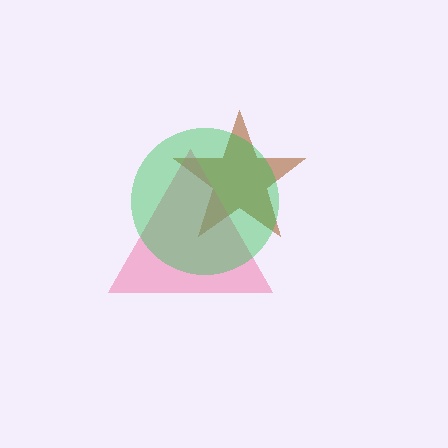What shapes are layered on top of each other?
The layered shapes are: a brown star, a pink triangle, a green circle.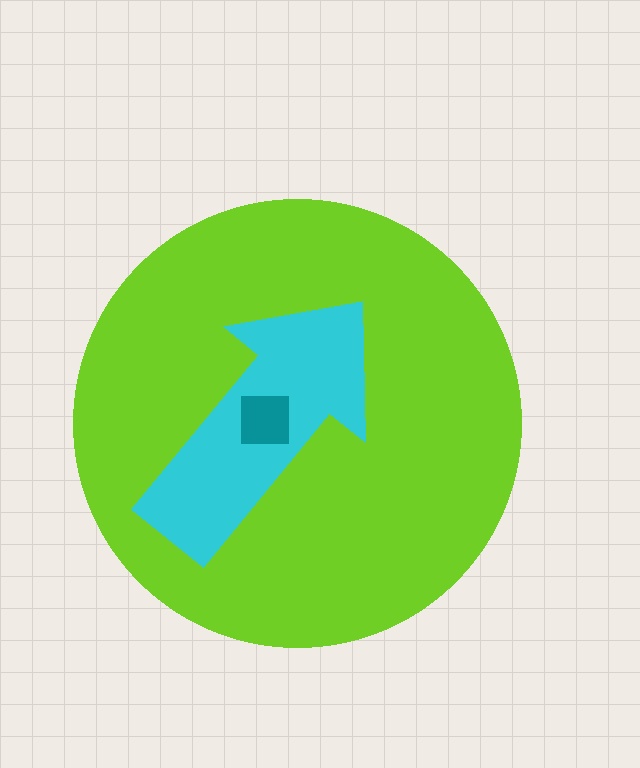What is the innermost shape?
The teal square.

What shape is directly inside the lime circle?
The cyan arrow.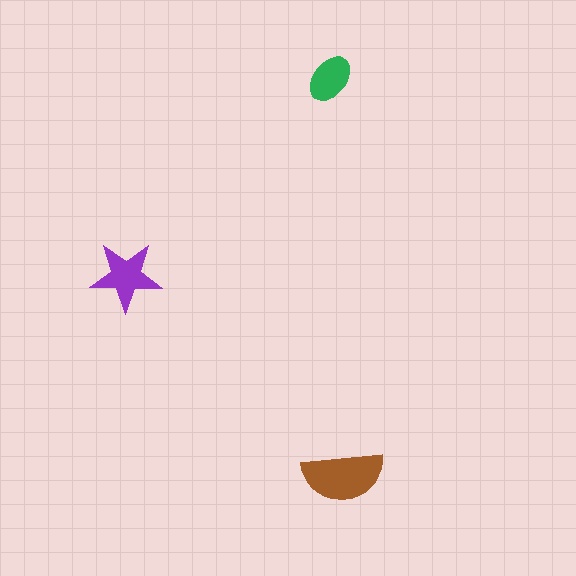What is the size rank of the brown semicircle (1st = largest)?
1st.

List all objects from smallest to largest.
The green ellipse, the purple star, the brown semicircle.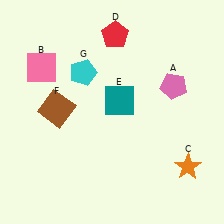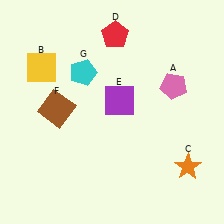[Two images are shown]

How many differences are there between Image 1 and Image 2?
There are 2 differences between the two images.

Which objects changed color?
B changed from pink to yellow. E changed from teal to purple.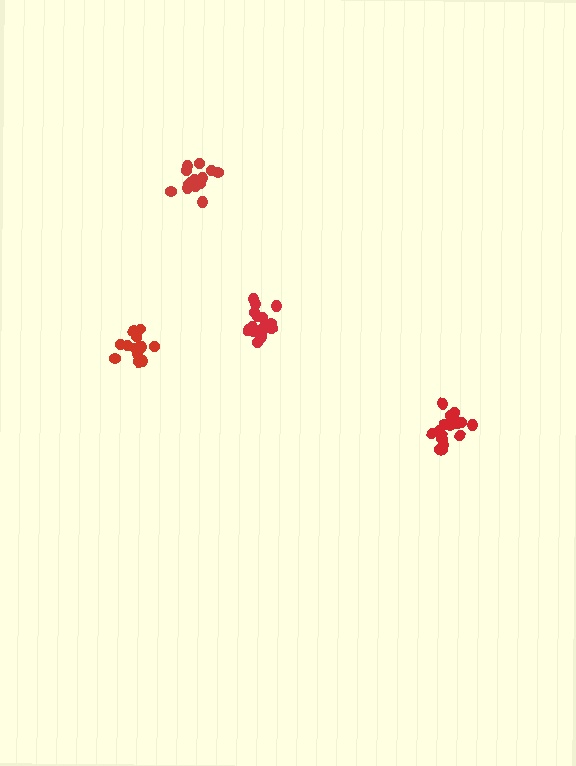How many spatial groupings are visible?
There are 4 spatial groupings.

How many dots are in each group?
Group 1: 13 dots, Group 2: 14 dots, Group 3: 16 dots, Group 4: 17 dots (60 total).